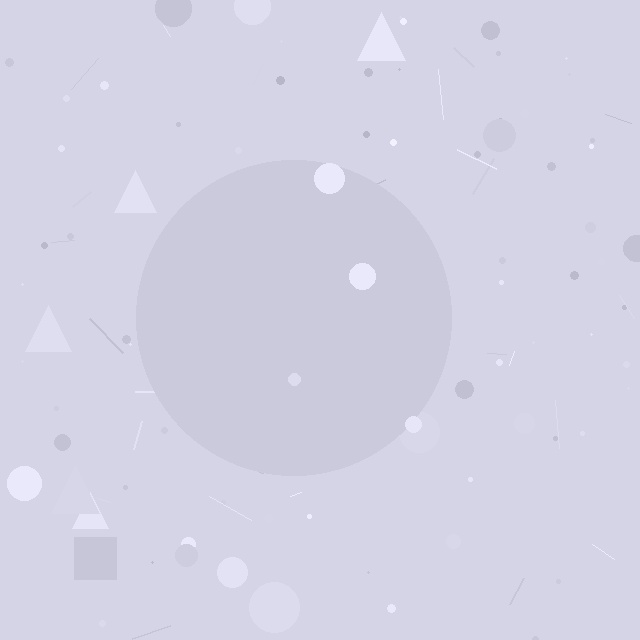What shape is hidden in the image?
A circle is hidden in the image.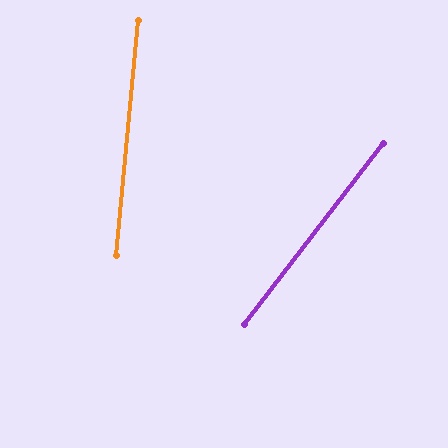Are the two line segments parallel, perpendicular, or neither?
Neither parallel nor perpendicular — they differ by about 32°.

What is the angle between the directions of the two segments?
Approximately 32 degrees.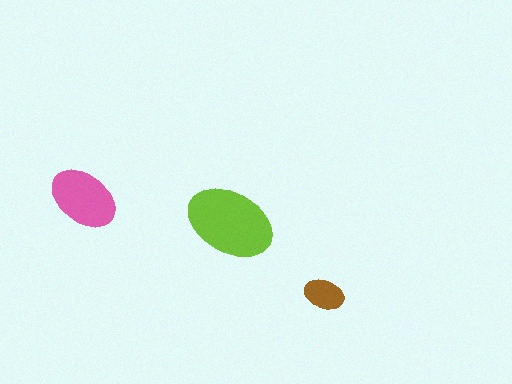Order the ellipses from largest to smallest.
the lime one, the pink one, the brown one.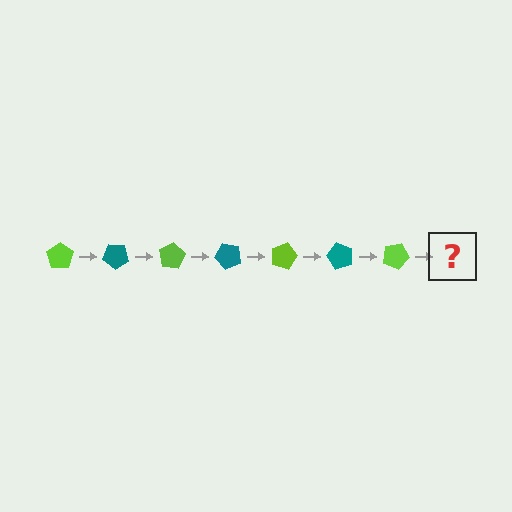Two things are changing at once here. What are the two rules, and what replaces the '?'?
The two rules are that it rotates 40 degrees each step and the color cycles through lime and teal. The '?' should be a teal pentagon, rotated 280 degrees from the start.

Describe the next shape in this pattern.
It should be a teal pentagon, rotated 280 degrees from the start.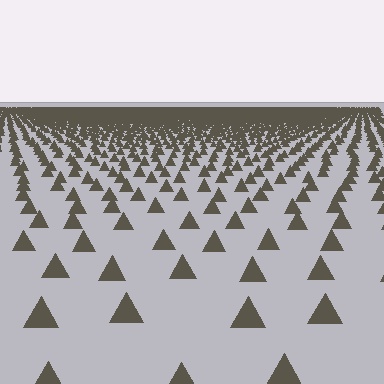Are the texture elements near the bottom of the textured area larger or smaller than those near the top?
Larger. Near the bottom, elements are closer to the viewer and appear at a bigger on-screen size.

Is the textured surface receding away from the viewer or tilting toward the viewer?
The surface is receding away from the viewer. Texture elements get smaller and denser toward the top.